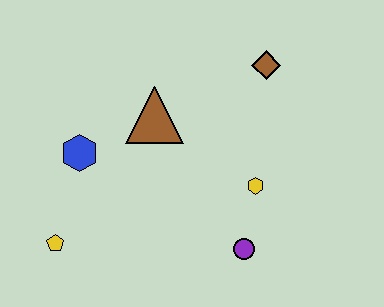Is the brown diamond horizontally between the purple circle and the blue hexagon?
No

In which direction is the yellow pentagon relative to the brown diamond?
The yellow pentagon is to the left of the brown diamond.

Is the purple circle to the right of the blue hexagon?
Yes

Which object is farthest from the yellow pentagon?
The brown diamond is farthest from the yellow pentagon.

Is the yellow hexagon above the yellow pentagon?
Yes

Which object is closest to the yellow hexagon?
The purple circle is closest to the yellow hexagon.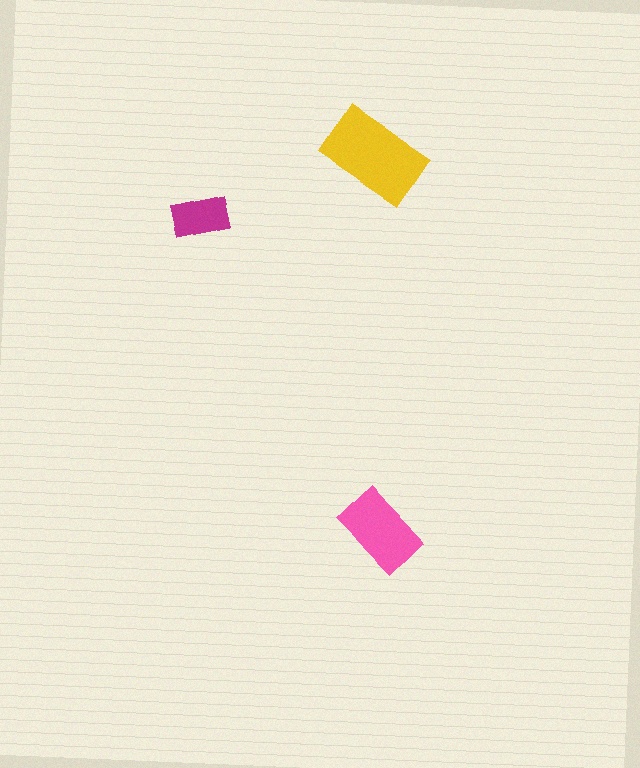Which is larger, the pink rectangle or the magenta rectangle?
The pink one.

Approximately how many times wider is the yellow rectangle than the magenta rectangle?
About 2 times wider.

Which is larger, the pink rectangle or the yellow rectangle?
The yellow one.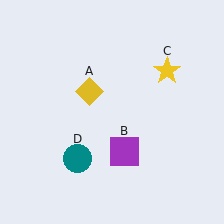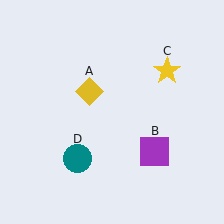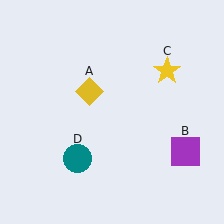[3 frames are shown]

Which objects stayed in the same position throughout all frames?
Yellow diamond (object A) and yellow star (object C) and teal circle (object D) remained stationary.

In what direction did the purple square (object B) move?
The purple square (object B) moved right.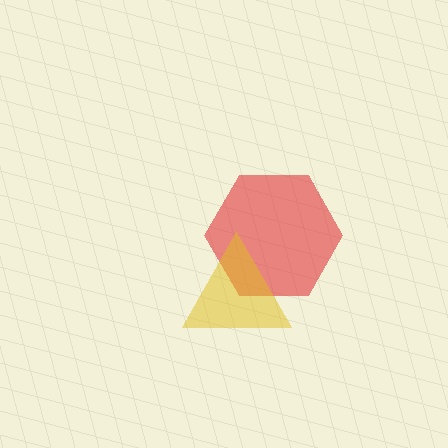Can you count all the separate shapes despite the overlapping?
Yes, there are 2 separate shapes.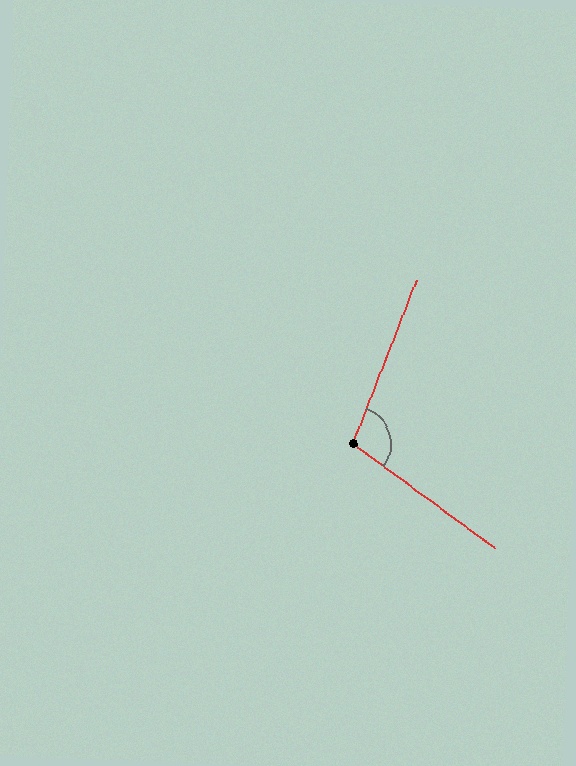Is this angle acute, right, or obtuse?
It is obtuse.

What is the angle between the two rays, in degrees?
Approximately 105 degrees.